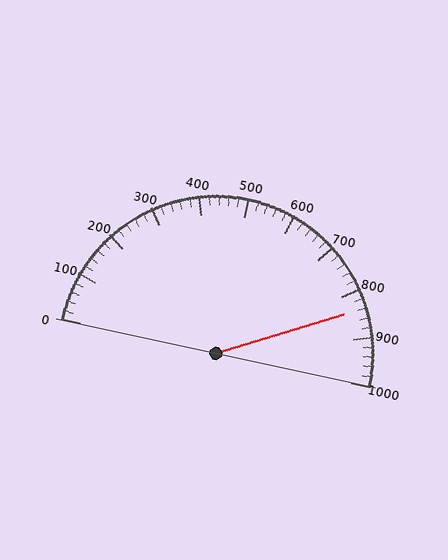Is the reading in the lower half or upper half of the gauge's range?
The reading is in the upper half of the range (0 to 1000).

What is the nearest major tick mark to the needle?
The nearest major tick mark is 800.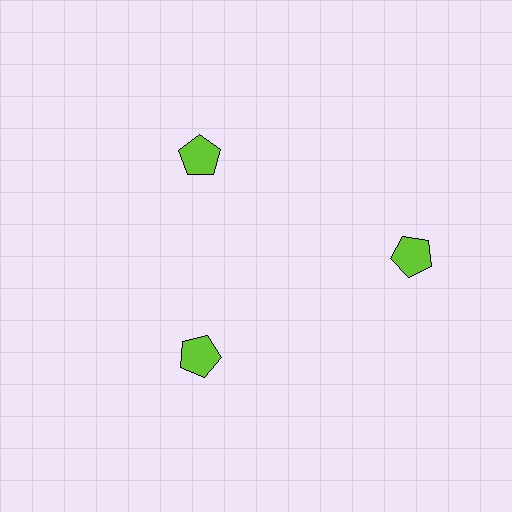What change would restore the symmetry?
The symmetry would be restored by moving it inward, back onto the ring so that all 3 pentagons sit at equal angles and equal distance from the center.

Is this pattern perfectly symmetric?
No. The 3 lime pentagons are arranged in a ring, but one element near the 3 o'clock position is pushed outward from the center, breaking the 3-fold rotational symmetry.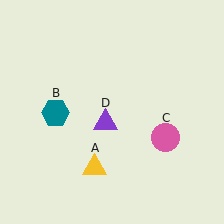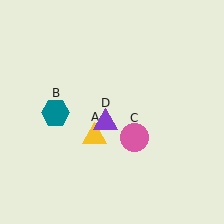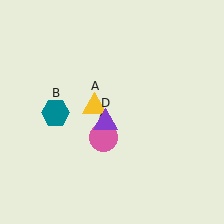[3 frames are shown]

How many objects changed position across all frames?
2 objects changed position: yellow triangle (object A), pink circle (object C).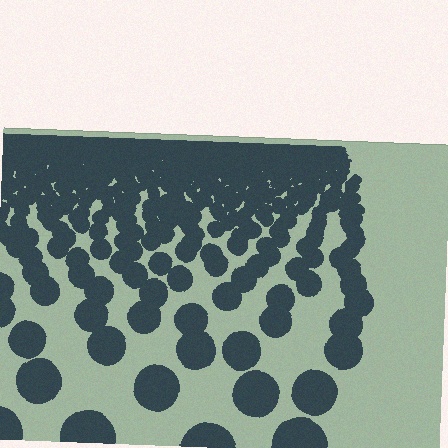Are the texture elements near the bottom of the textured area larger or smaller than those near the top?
Larger. Near the bottom, elements are closer to the viewer and appear at a bigger on-screen size.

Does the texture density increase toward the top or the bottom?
Density increases toward the top.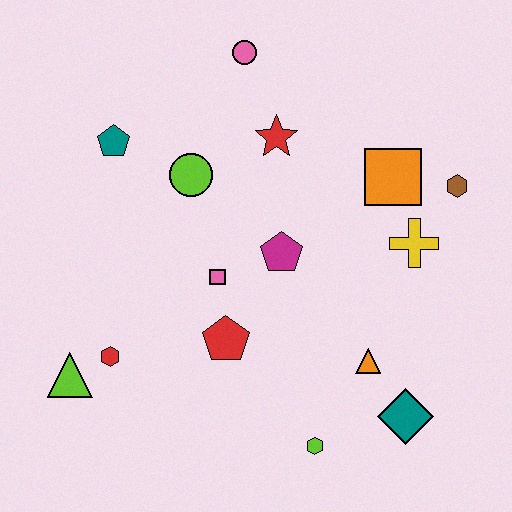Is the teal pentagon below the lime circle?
No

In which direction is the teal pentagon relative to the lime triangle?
The teal pentagon is above the lime triangle.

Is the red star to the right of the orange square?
No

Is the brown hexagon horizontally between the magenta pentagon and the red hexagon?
No